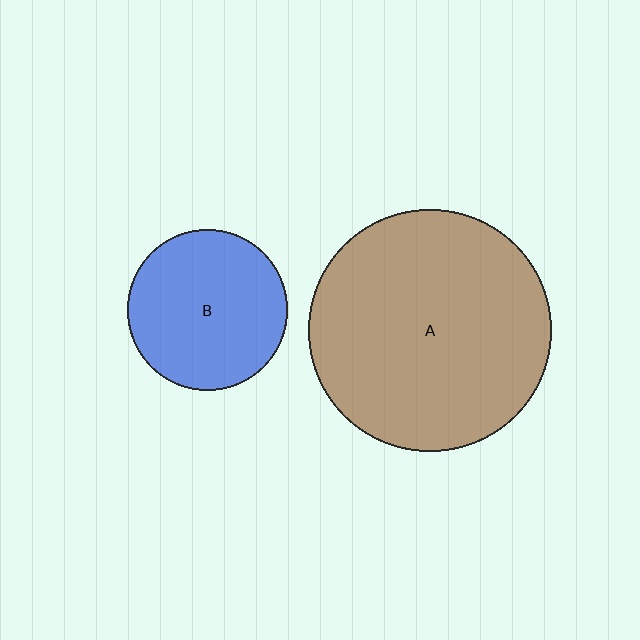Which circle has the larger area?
Circle A (brown).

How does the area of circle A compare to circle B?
Approximately 2.3 times.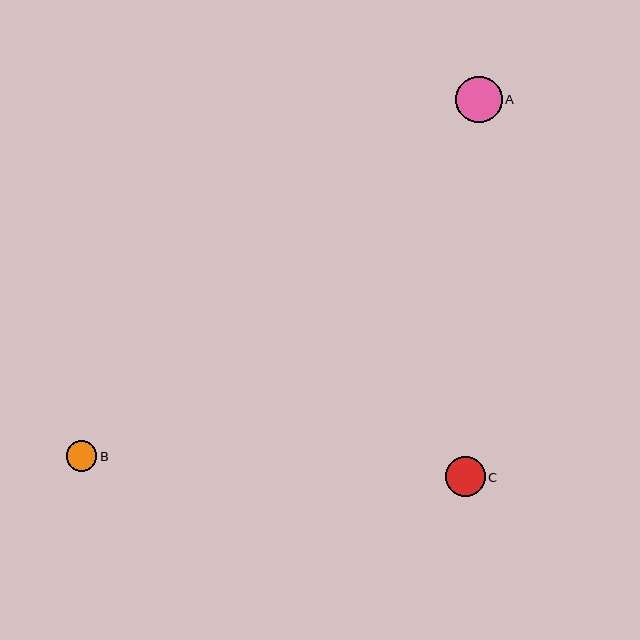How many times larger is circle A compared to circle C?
Circle A is approximately 1.2 times the size of circle C.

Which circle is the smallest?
Circle B is the smallest with a size of approximately 30 pixels.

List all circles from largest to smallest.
From largest to smallest: A, C, B.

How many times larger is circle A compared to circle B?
Circle A is approximately 1.5 times the size of circle B.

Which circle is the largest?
Circle A is the largest with a size of approximately 46 pixels.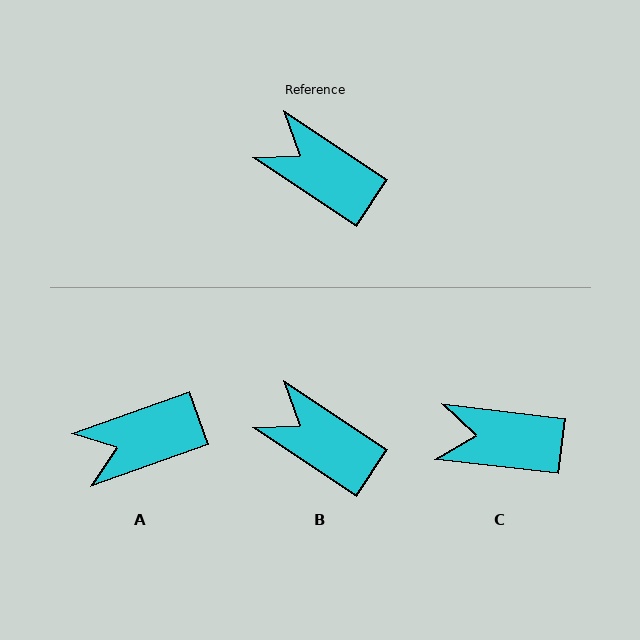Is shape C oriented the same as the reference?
No, it is off by about 27 degrees.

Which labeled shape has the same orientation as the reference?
B.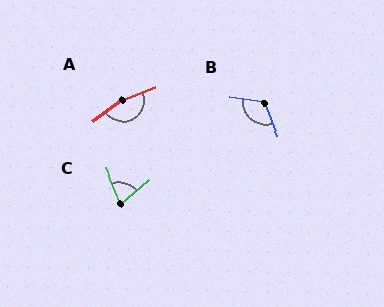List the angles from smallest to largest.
C (73°), B (120°), A (166°).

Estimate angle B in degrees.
Approximately 120 degrees.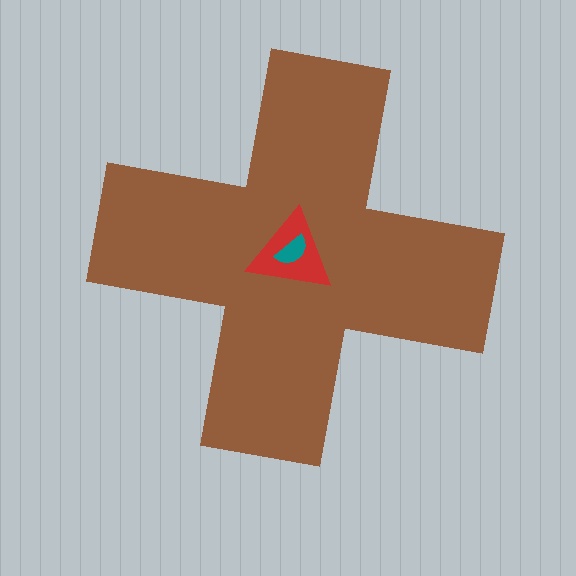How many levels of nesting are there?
3.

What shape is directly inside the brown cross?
The red triangle.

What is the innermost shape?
The teal semicircle.